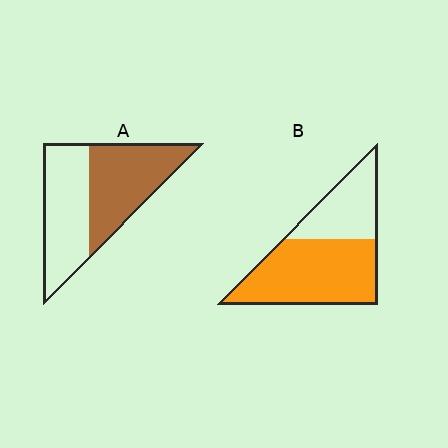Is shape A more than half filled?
Roughly half.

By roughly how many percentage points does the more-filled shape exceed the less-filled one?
By roughly 15 percentage points (B over A).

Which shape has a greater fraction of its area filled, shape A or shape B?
Shape B.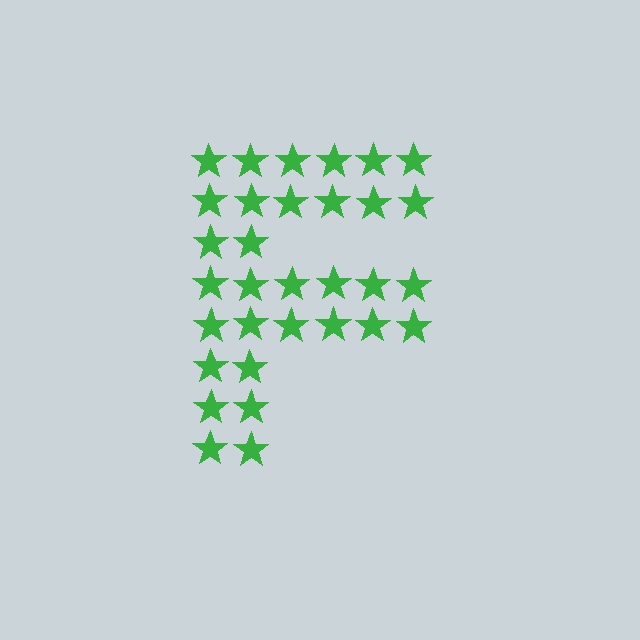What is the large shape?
The large shape is the letter F.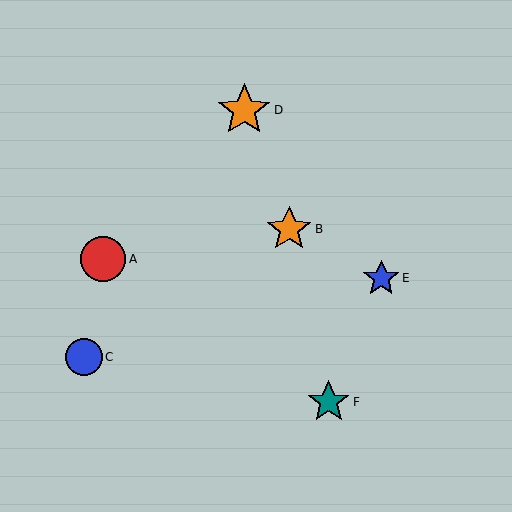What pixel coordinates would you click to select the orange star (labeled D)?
Click at (244, 110) to select the orange star D.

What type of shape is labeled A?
Shape A is a red circle.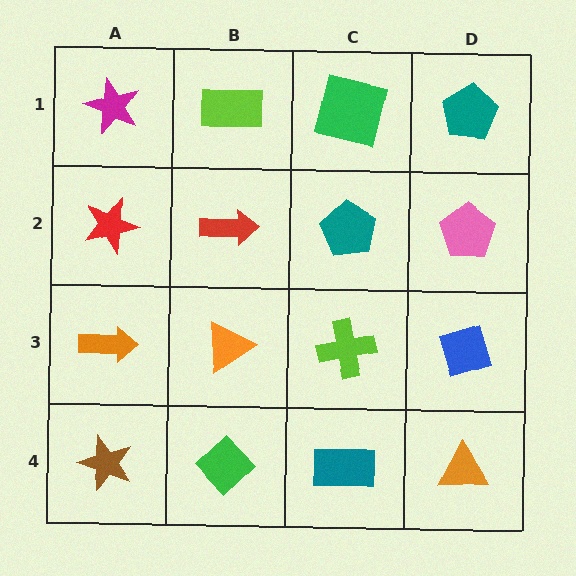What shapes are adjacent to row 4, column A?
An orange arrow (row 3, column A), a green diamond (row 4, column B).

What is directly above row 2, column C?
A green square.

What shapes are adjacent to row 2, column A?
A magenta star (row 1, column A), an orange arrow (row 3, column A), a red arrow (row 2, column B).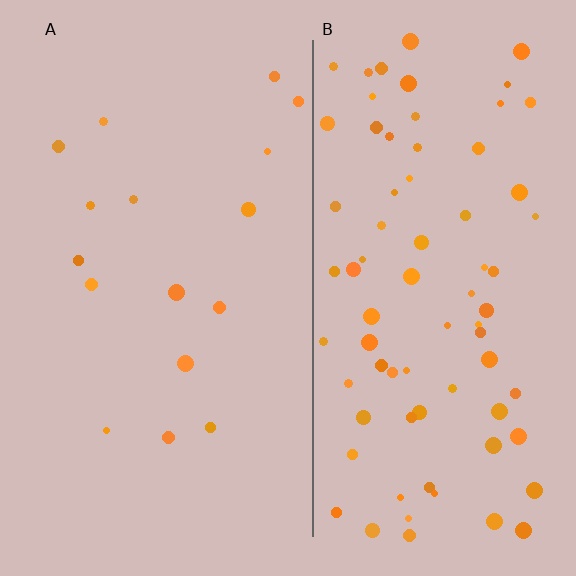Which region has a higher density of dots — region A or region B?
B (the right).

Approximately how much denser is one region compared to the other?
Approximately 4.7× — region B over region A.